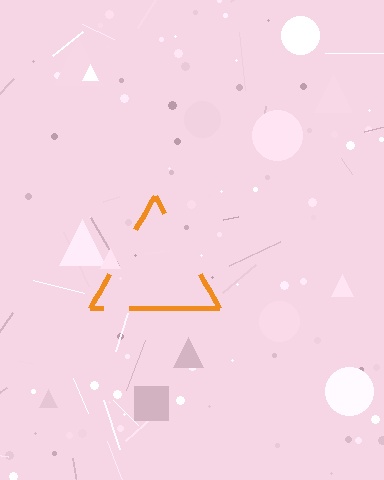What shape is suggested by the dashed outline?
The dashed outline suggests a triangle.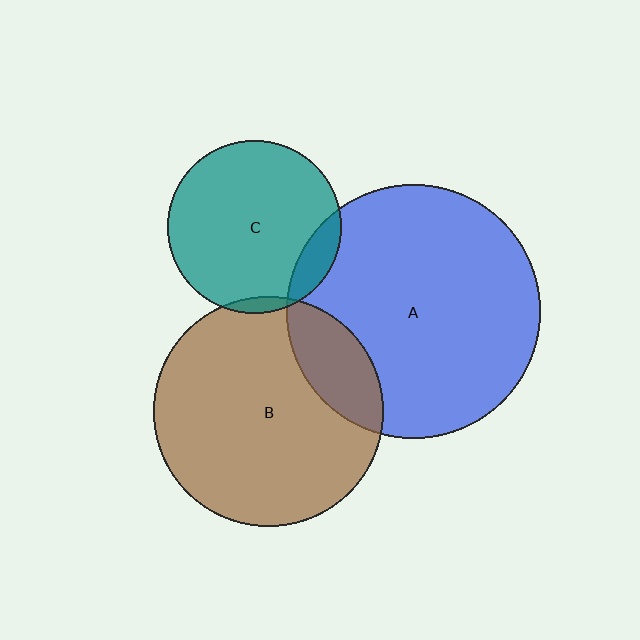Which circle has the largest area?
Circle A (blue).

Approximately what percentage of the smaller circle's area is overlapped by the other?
Approximately 10%.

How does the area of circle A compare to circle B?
Approximately 1.2 times.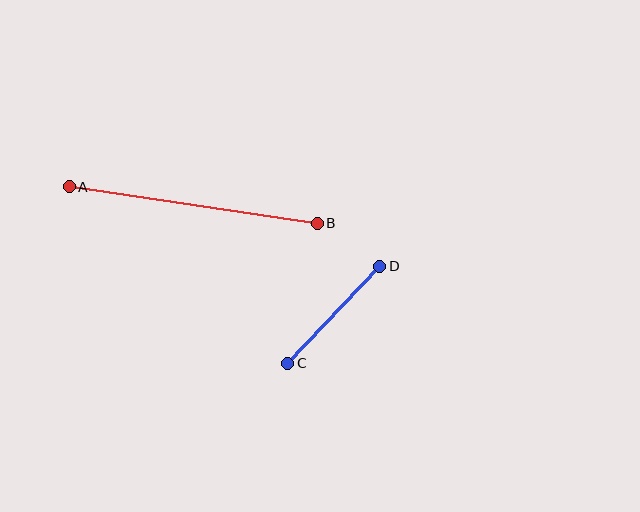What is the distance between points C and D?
The distance is approximately 134 pixels.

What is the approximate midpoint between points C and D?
The midpoint is at approximately (334, 315) pixels.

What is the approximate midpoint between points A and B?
The midpoint is at approximately (193, 205) pixels.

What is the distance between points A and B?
The distance is approximately 251 pixels.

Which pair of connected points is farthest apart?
Points A and B are farthest apart.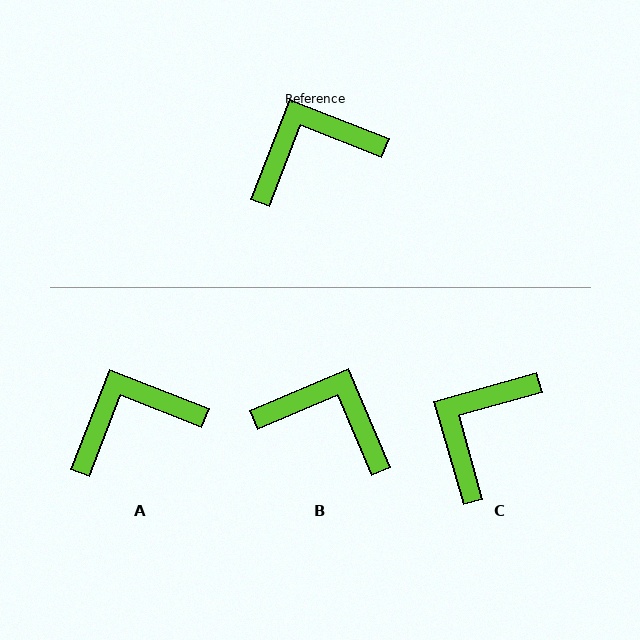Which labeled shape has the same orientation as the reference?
A.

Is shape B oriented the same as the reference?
No, it is off by about 46 degrees.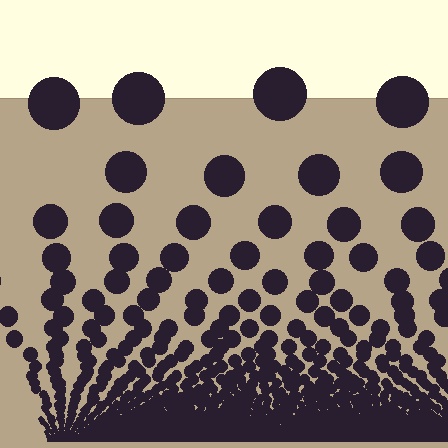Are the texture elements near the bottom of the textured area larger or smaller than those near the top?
Smaller. The gradient is inverted — elements near the bottom are smaller and denser.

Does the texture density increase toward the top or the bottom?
Density increases toward the bottom.